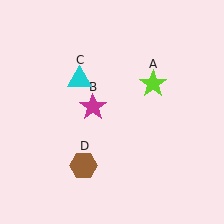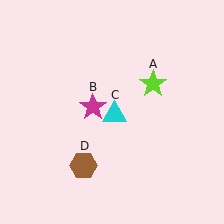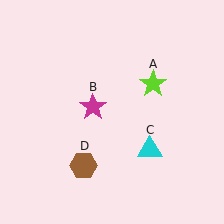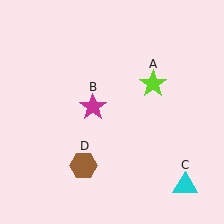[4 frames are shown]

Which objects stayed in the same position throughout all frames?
Lime star (object A) and magenta star (object B) and brown hexagon (object D) remained stationary.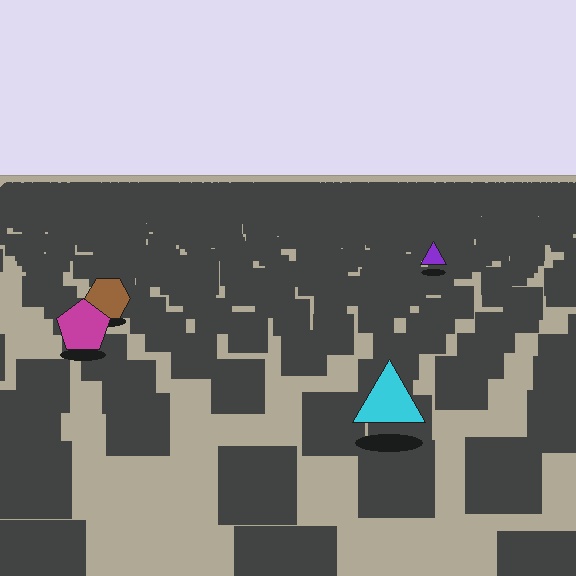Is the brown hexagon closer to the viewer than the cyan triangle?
No. The cyan triangle is closer — you can tell from the texture gradient: the ground texture is coarser near it.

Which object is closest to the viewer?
The cyan triangle is closest. The texture marks near it are larger and more spread out.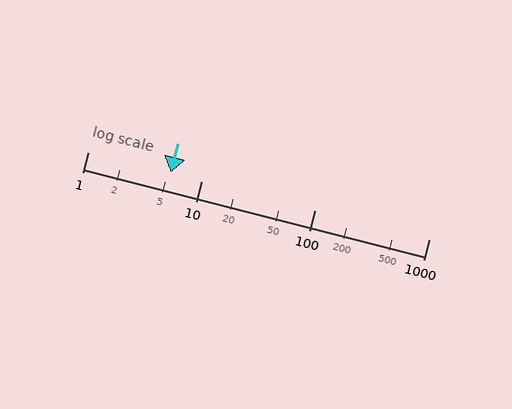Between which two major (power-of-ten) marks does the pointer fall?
The pointer is between 1 and 10.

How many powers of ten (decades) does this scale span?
The scale spans 3 decades, from 1 to 1000.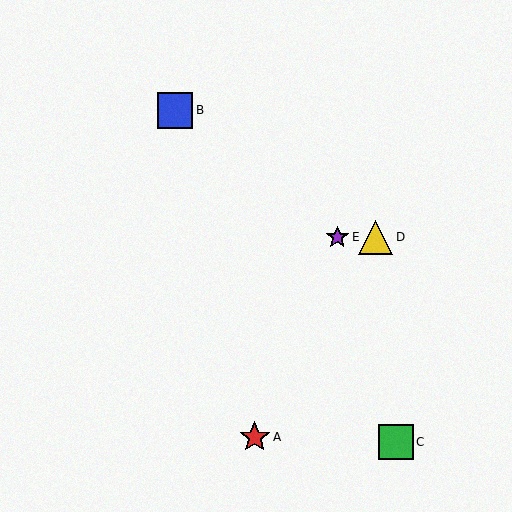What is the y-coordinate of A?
Object A is at y≈437.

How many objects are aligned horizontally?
2 objects (D, E) are aligned horizontally.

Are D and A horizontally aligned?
No, D is at y≈238 and A is at y≈437.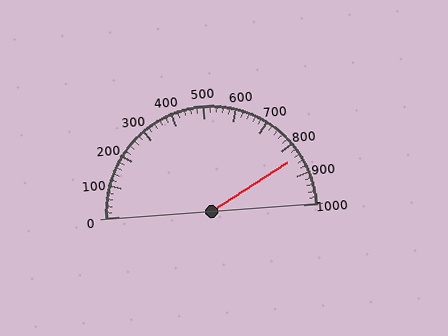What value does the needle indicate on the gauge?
The needle indicates approximately 840.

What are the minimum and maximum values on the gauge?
The gauge ranges from 0 to 1000.